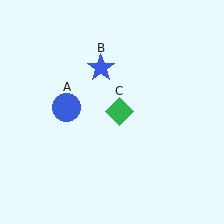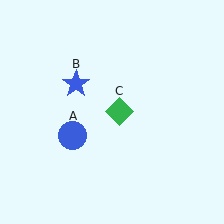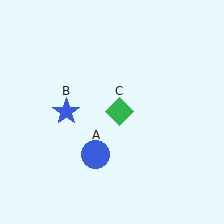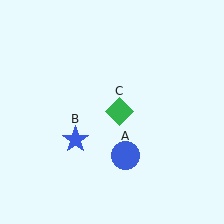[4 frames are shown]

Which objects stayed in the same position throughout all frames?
Green diamond (object C) remained stationary.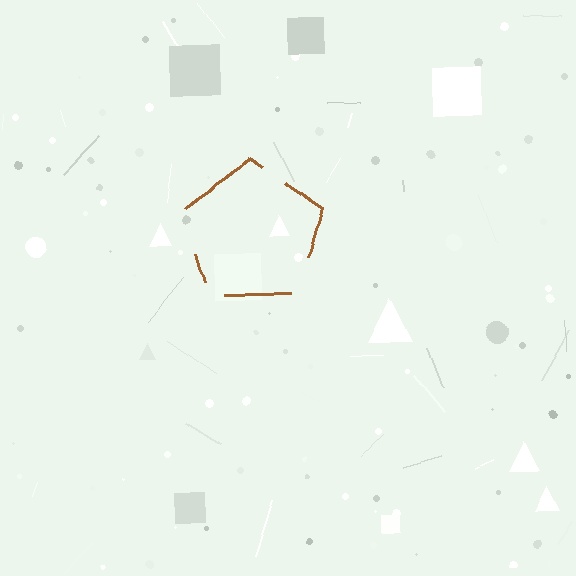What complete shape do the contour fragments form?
The contour fragments form a pentagon.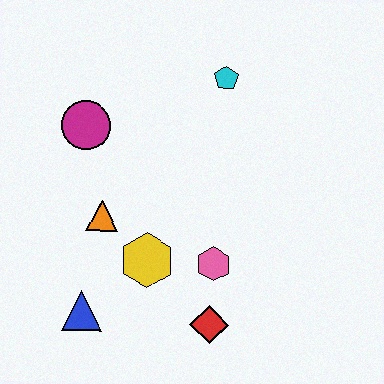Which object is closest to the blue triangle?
The yellow hexagon is closest to the blue triangle.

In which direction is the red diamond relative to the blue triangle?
The red diamond is to the right of the blue triangle.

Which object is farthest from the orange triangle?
The cyan pentagon is farthest from the orange triangle.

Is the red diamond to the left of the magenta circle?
No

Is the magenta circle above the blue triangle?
Yes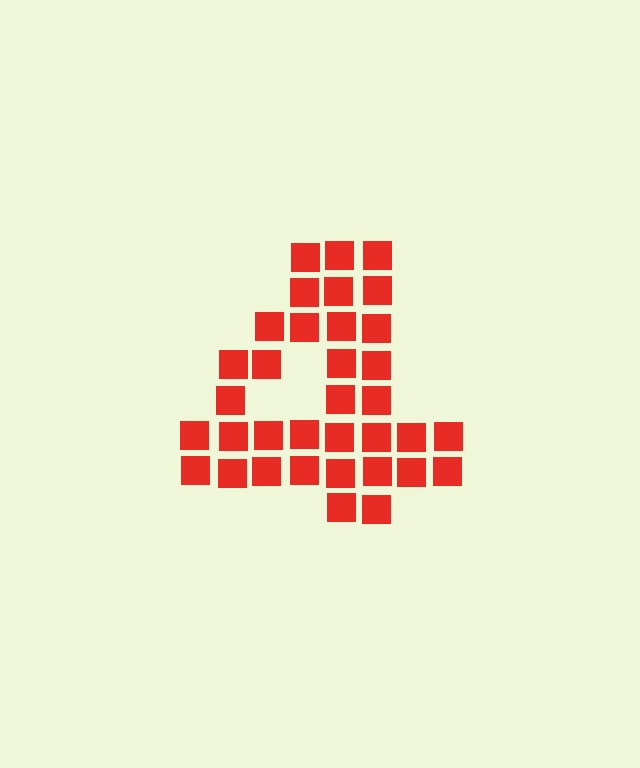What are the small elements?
The small elements are squares.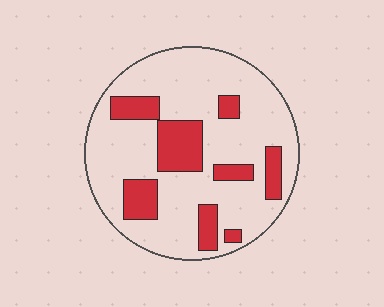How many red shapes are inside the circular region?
8.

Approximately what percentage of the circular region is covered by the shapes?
Approximately 25%.